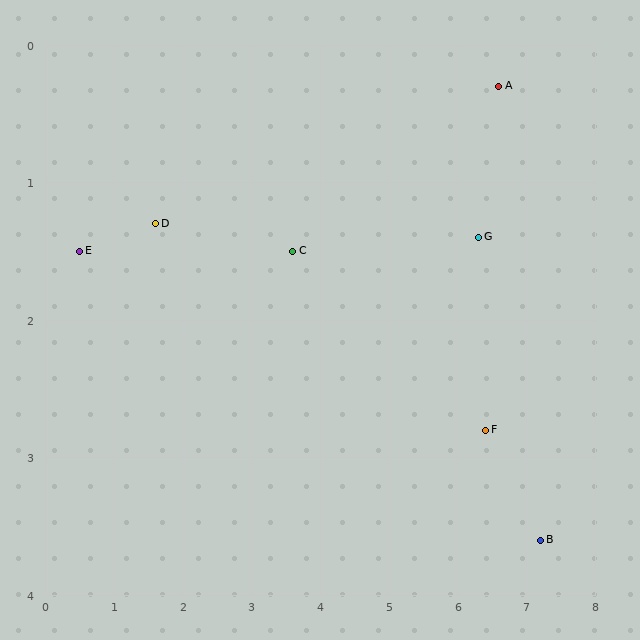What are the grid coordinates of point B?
Point B is at approximately (7.2, 3.6).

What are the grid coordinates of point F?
Point F is at approximately (6.4, 2.8).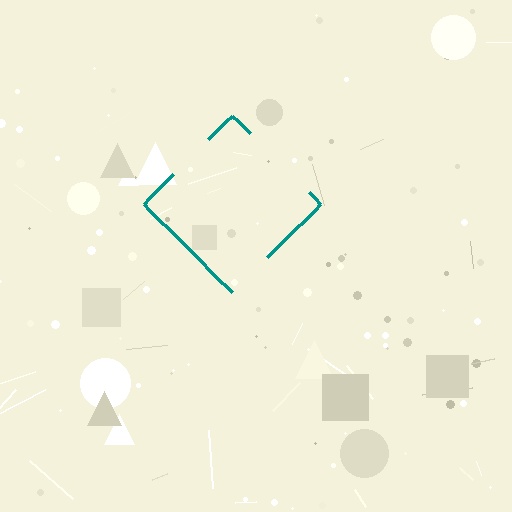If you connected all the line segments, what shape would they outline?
They would outline a diamond.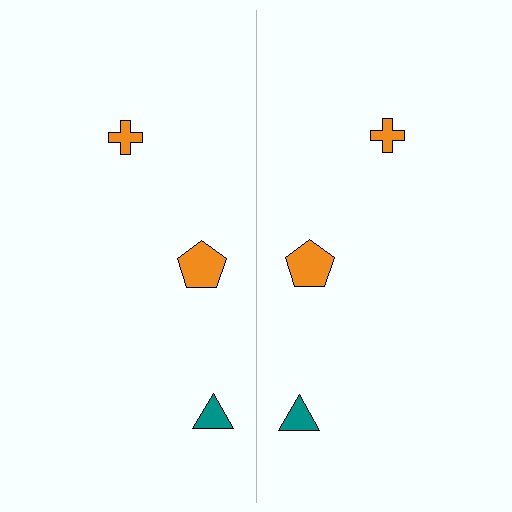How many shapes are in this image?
There are 6 shapes in this image.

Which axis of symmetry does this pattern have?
The pattern has a vertical axis of symmetry running through the center of the image.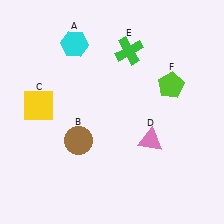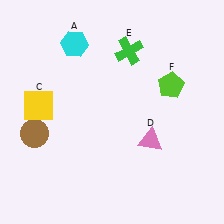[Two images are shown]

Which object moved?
The brown circle (B) moved left.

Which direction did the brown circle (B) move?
The brown circle (B) moved left.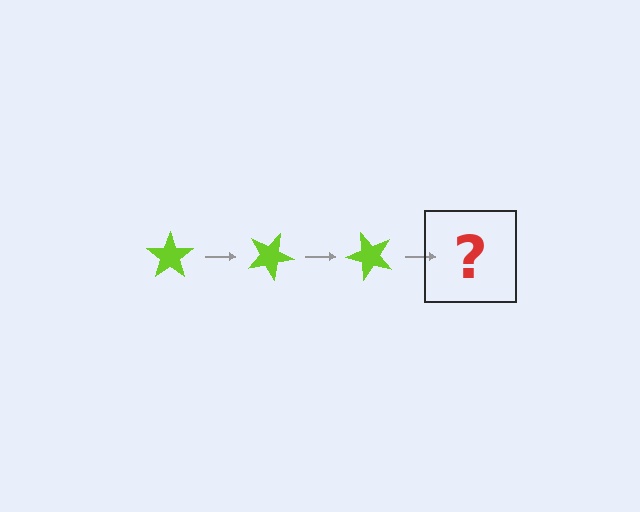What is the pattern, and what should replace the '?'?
The pattern is that the star rotates 25 degrees each step. The '?' should be a lime star rotated 75 degrees.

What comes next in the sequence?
The next element should be a lime star rotated 75 degrees.